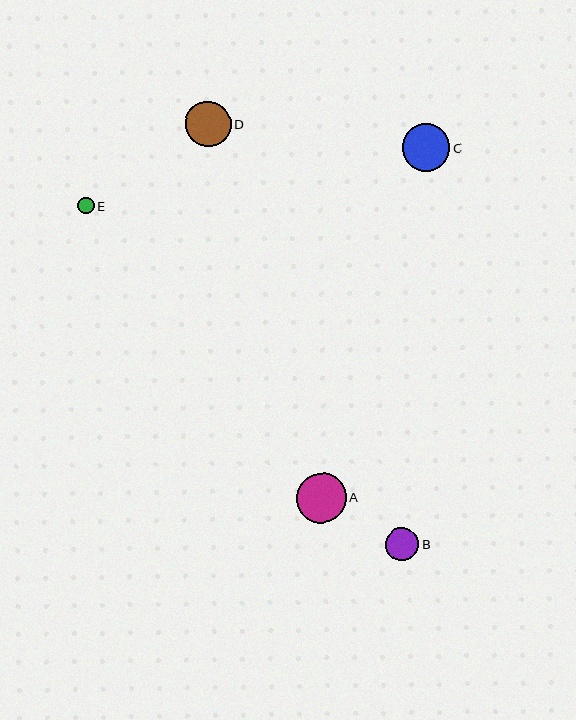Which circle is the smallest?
Circle E is the smallest with a size of approximately 16 pixels.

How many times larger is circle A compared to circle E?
Circle A is approximately 3.1 times the size of circle E.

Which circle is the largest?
Circle A is the largest with a size of approximately 50 pixels.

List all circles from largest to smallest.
From largest to smallest: A, C, D, B, E.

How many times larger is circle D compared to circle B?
Circle D is approximately 1.4 times the size of circle B.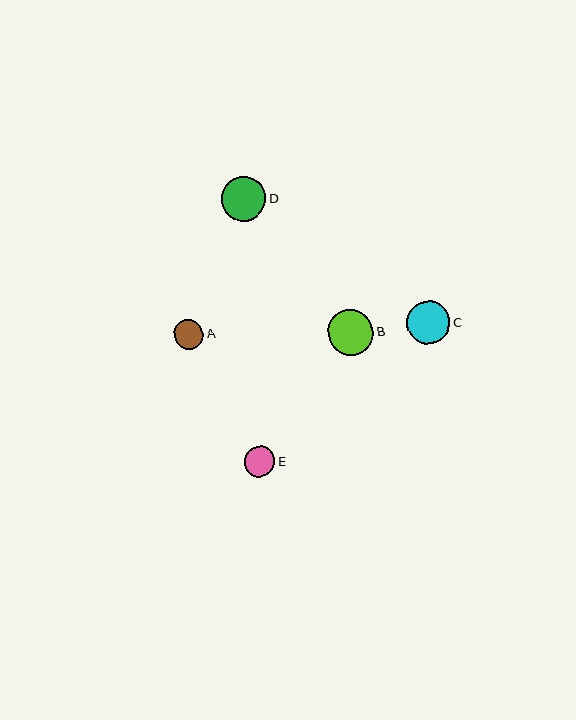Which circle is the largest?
Circle B is the largest with a size of approximately 46 pixels.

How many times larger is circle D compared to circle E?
Circle D is approximately 1.5 times the size of circle E.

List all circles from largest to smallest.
From largest to smallest: B, D, C, E, A.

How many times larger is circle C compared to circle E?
Circle C is approximately 1.4 times the size of circle E.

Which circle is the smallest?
Circle A is the smallest with a size of approximately 29 pixels.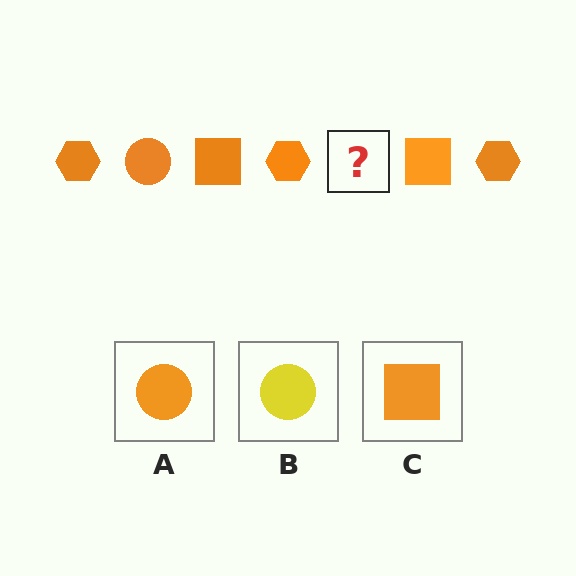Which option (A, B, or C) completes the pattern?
A.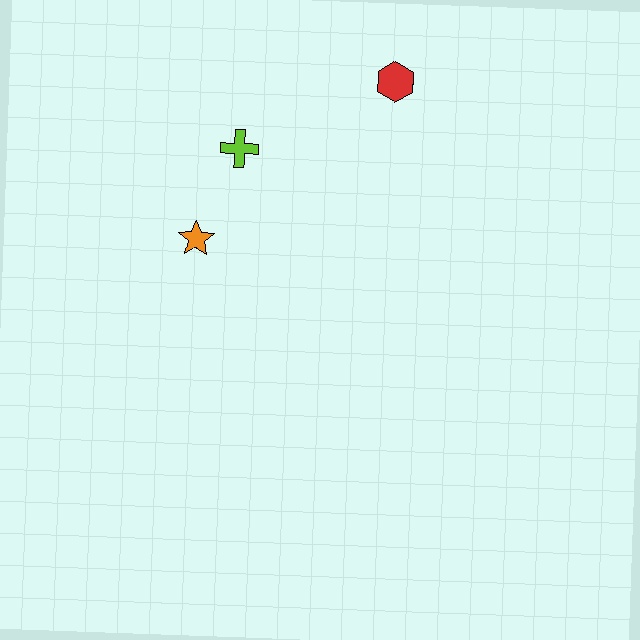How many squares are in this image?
There are no squares.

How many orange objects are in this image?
There is 1 orange object.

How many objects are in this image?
There are 3 objects.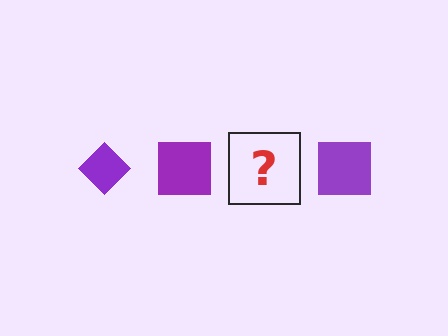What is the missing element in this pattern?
The missing element is a purple diamond.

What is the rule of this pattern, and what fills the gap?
The rule is that the pattern cycles through diamond, square shapes in purple. The gap should be filled with a purple diamond.